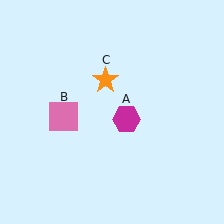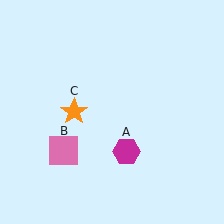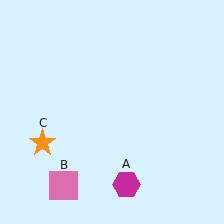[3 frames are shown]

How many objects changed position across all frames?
3 objects changed position: magenta hexagon (object A), pink square (object B), orange star (object C).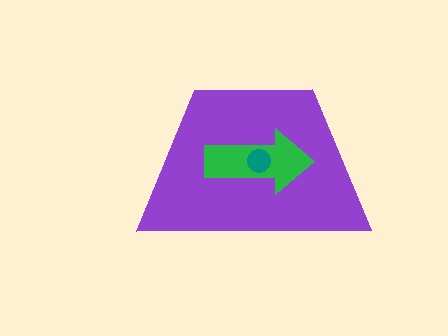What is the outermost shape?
The purple trapezoid.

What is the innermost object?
The teal circle.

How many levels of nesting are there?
3.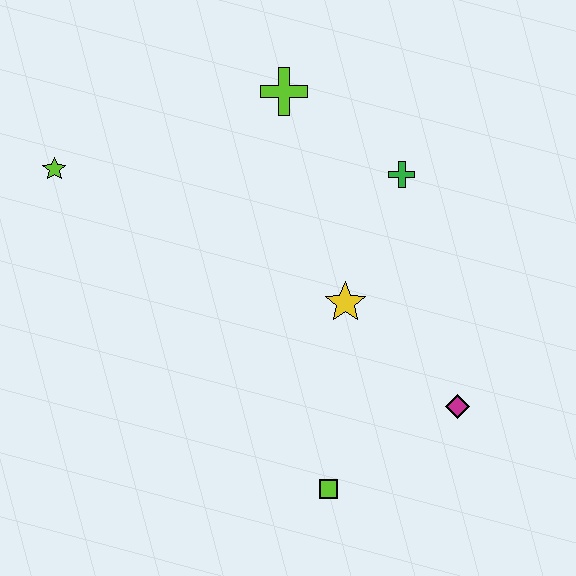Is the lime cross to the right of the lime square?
No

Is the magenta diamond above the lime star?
No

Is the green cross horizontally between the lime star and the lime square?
No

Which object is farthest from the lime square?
The lime star is farthest from the lime square.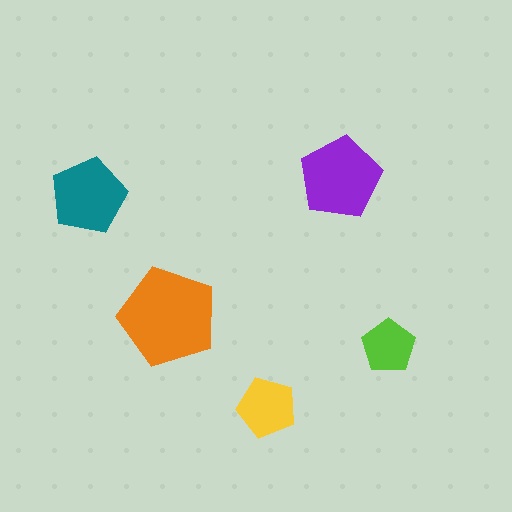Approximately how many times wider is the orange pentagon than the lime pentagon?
About 2 times wider.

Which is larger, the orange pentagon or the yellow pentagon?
The orange one.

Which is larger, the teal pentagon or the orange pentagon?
The orange one.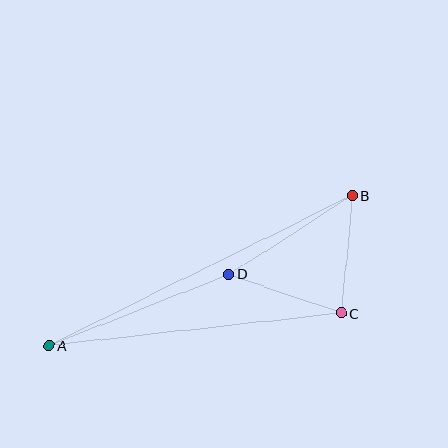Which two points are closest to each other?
Points C and D are closest to each other.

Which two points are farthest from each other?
Points A and B are farthest from each other.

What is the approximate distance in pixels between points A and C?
The distance between A and C is approximately 294 pixels.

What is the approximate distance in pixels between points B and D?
The distance between B and D is approximately 147 pixels.